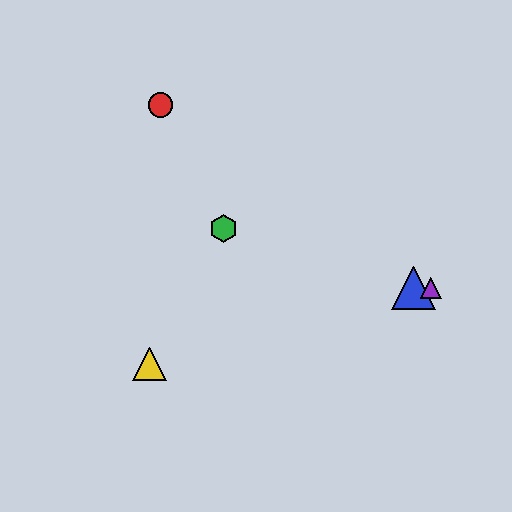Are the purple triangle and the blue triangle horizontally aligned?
Yes, both are at y≈288.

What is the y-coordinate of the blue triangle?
The blue triangle is at y≈288.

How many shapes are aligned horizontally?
2 shapes (the blue triangle, the purple triangle) are aligned horizontally.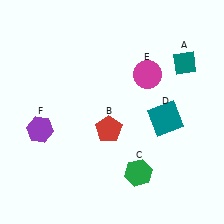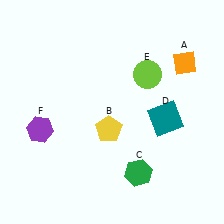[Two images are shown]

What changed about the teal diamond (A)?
In Image 1, A is teal. In Image 2, it changed to orange.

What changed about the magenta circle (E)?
In Image 1, E is magenta. In Image 2, it changed to lime.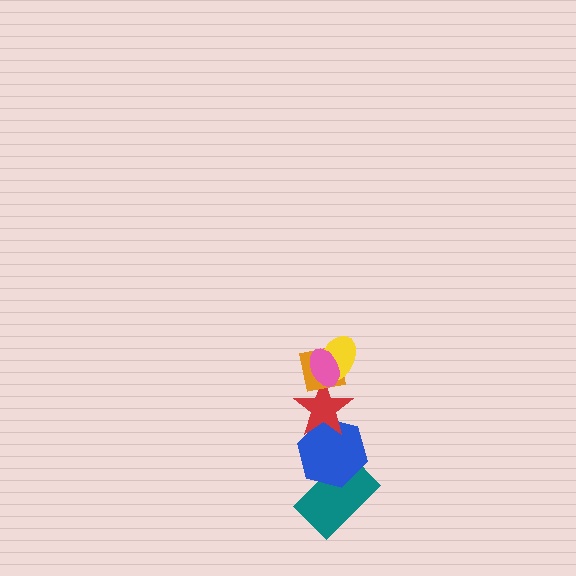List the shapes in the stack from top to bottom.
From top to bottom: the pink ellipse, the yellow ellipse, the orange square, the red star, the blue hexagon, the teal rectangle.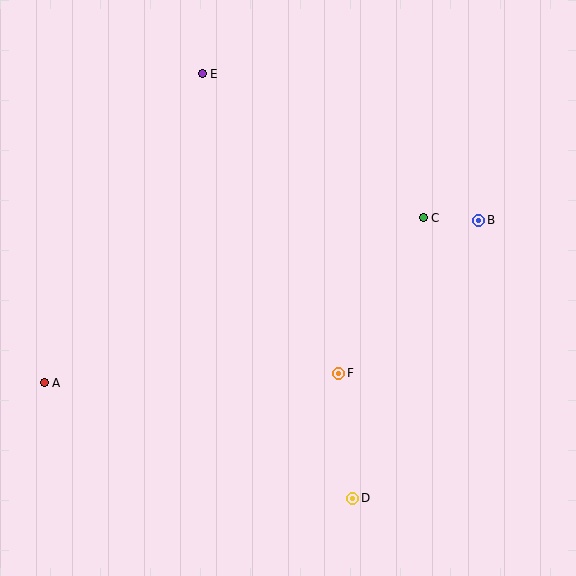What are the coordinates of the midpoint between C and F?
The midpoint between C and F is at (381, 295).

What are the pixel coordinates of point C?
Point C is at (423, 218).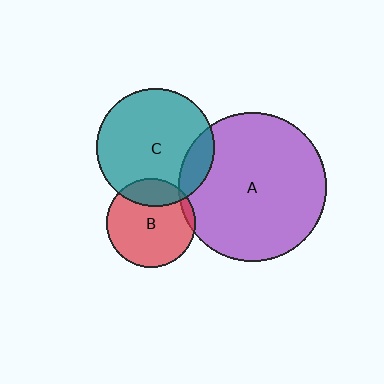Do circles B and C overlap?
Yes.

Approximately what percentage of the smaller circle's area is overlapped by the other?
Approximately 20%.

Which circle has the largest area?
Circle A (purple).